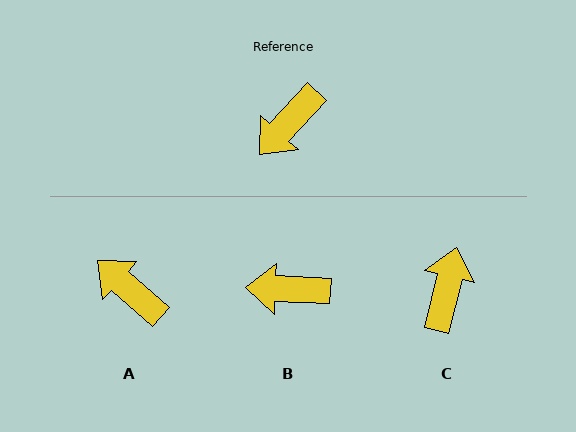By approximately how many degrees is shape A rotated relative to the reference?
Approximately 90 degrees clockwise.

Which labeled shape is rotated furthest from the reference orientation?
C, about 152 degrees away.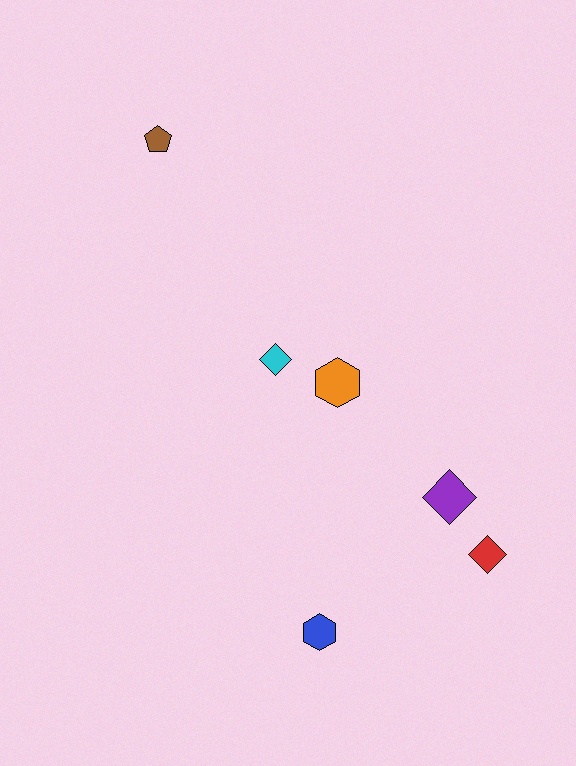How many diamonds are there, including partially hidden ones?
There are 3 diamonds.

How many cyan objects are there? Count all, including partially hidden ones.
There is 1 cyan object.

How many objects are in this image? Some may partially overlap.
There are 6 objects.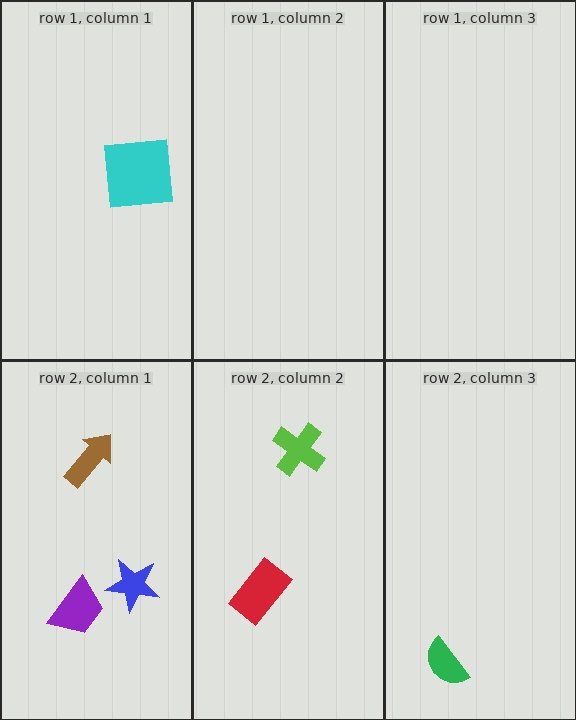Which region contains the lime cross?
The row 2, column 2 region.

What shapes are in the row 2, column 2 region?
The lime cross, the red rectangle.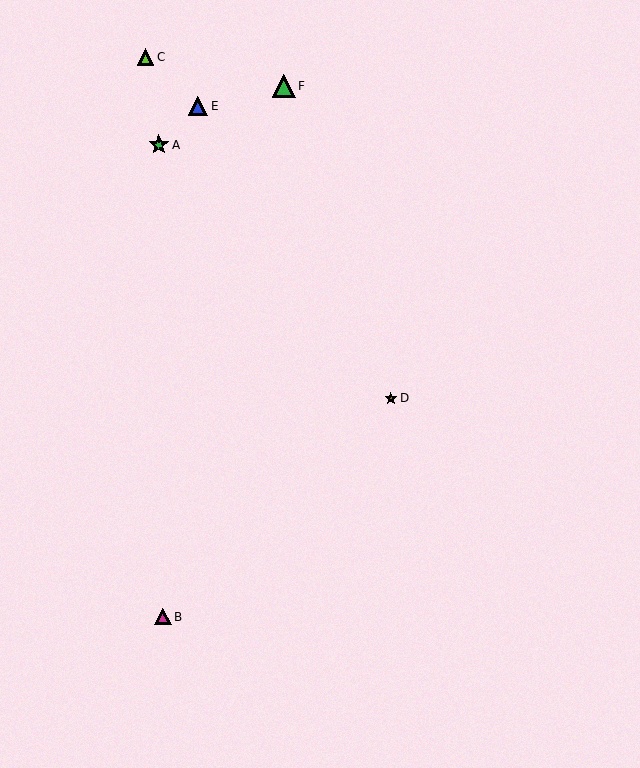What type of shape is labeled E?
Shape E is a blue triangle.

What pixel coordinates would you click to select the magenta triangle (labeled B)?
Click at (163, 617) to select the magenta triangle B.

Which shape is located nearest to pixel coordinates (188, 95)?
The blue triangle (labeled E) at (198, 106) is nearest to that location.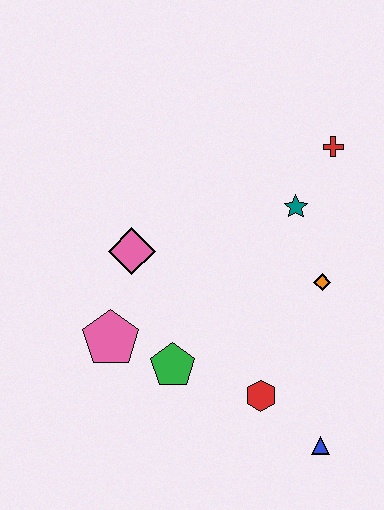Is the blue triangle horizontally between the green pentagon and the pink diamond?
No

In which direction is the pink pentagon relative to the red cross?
The pink pentagon is to the left of the red cross.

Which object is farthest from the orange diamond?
The pink pentagon is farthest from the orange diamond.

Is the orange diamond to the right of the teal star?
Yes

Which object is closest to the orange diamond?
The teal star is closest to the orange diamond.